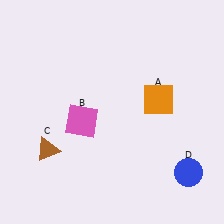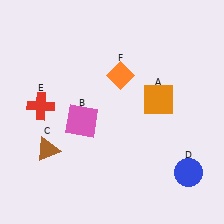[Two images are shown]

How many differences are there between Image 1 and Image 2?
There are 2 differences between the two images.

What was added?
A red cross (E), an orange diamond (F) were added in Image 2.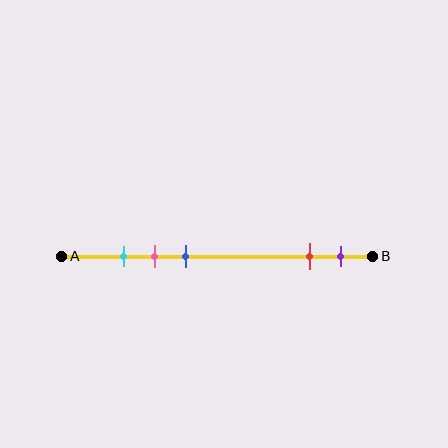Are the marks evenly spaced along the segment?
No, the marks are not evenly spaced.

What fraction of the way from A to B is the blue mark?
The blue mark is approximately 40% (0.4) of the way from A to B.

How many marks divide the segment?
There are 5 marks dividing the segment.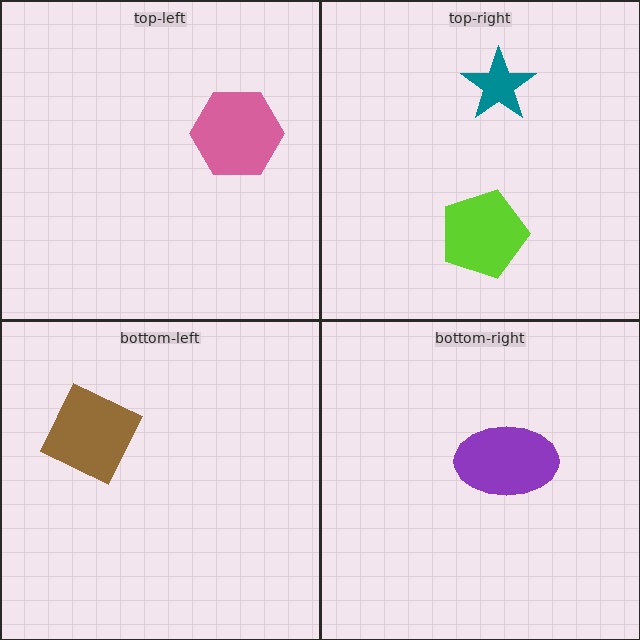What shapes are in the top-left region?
The pink hexagon.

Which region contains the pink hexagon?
The top-left region.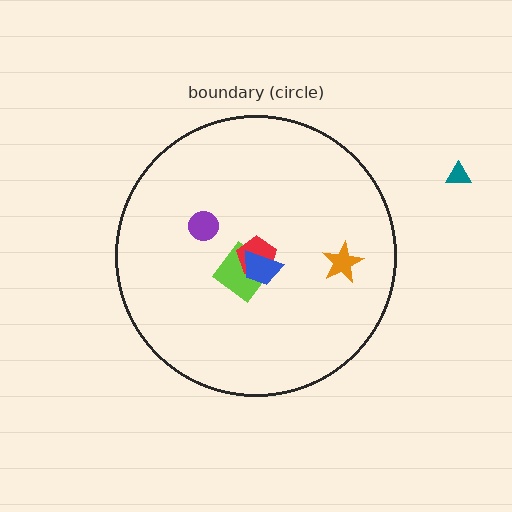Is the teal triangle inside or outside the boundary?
Outside.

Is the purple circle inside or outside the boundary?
Inside.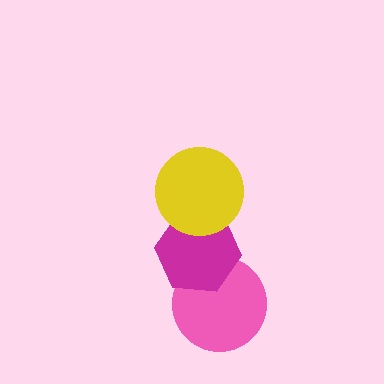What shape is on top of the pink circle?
The magenta hexagon is on top of the pink circle.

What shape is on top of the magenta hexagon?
The yellow circle is on top of the magenta hexagon.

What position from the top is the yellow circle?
The yellow circle is 1st from the top.